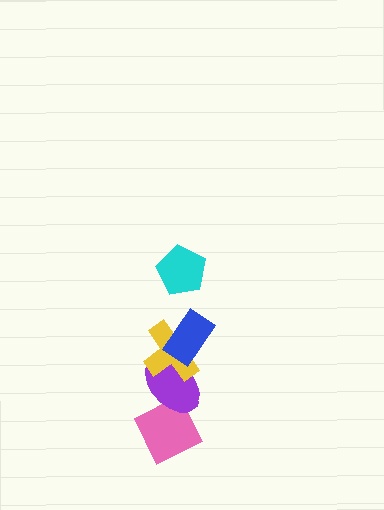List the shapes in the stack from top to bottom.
From top to bottom: the cyan pentagon, the blue rectangle, the yellow cross, the purple ellipse, the pink diamond.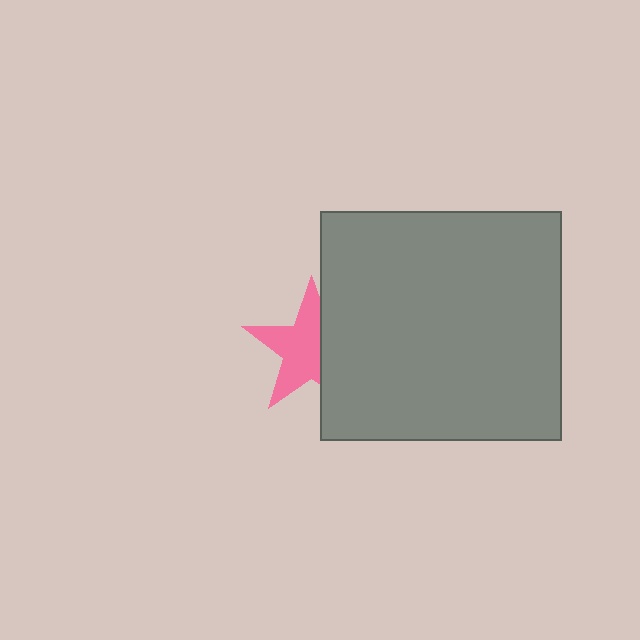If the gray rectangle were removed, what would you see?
You would see the complete pink star.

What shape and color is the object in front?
The object in front is a gray rectangle.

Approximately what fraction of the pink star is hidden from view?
Roughly 39% of the pink star is hidden behind the gray rectangle.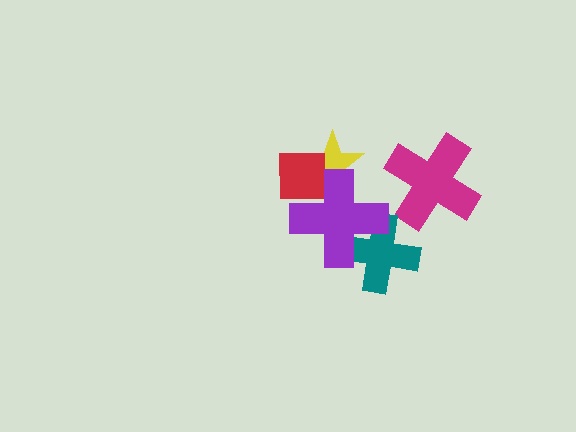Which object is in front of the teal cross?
The purple cross is in front of the teal cross.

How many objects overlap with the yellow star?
2 objects overlap with the yellow star.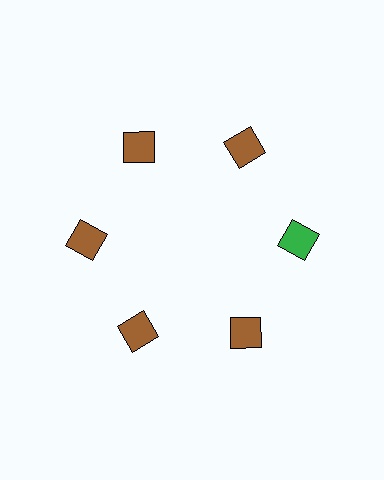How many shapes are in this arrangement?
There are 6 shapes arranged in a ring pattern.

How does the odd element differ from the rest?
It has a different color: green instead of brown.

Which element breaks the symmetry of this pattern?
The green square at roughly the 3 o'clock position breaks the symmetry. All other shapes are brown squares.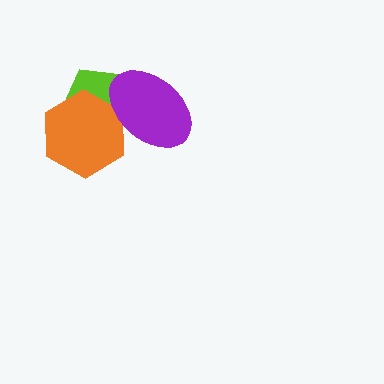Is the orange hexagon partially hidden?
Yes, it is partially covered by another shape.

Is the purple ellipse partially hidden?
No, no other shape covers it.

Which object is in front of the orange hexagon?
The purple ellipse is in front of the orange hexagon.